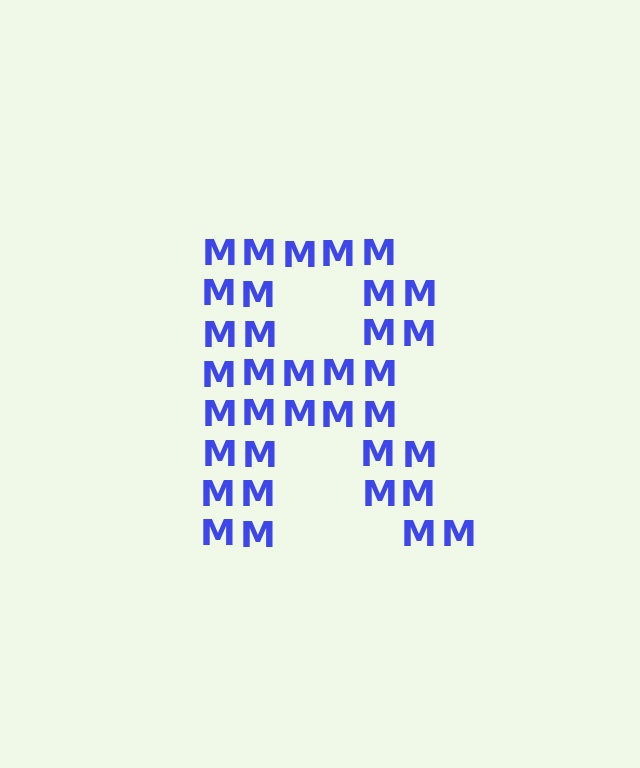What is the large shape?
The large shape is the letter R.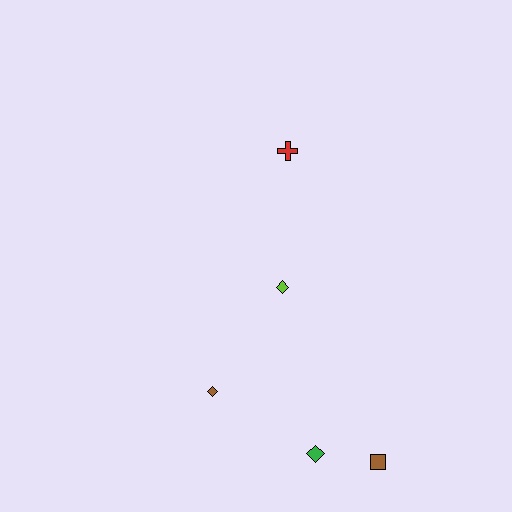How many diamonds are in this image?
There are 3 diamonds.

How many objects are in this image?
There are 5 objects.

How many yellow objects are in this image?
There are no yellow objects.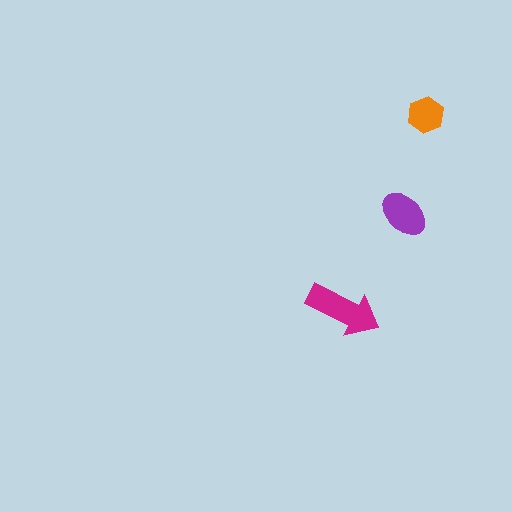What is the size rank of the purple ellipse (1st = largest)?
2nd.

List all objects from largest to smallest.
The magenta arrow, the purple ellipse, the orange hexagon.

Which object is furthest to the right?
The orange hexagon is rightmost.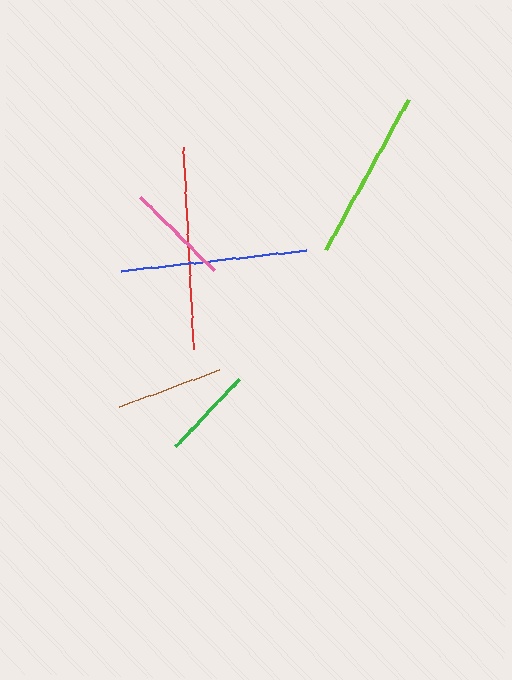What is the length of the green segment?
The green segment is approximately 92 pixels long.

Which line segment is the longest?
The red line is the longest at approximately 202 pixels.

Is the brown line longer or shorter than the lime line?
The lime line is longer than the brown line.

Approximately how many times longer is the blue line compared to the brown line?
The blue line is approximately 1.8 times the length of the brown line.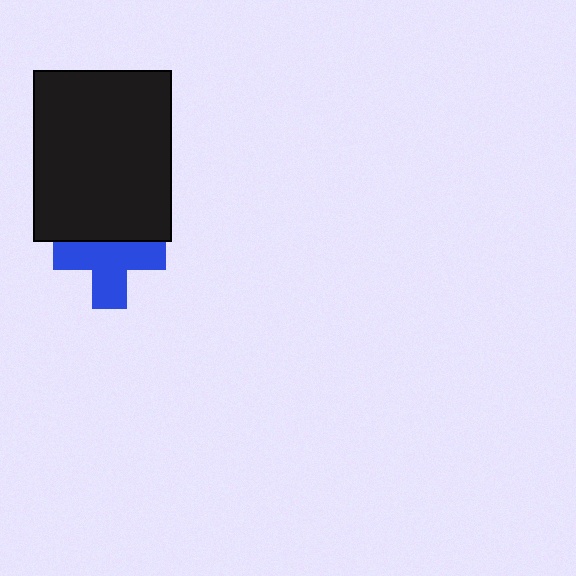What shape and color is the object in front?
The object in front is a black rectangle.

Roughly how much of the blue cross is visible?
Most of it is visible (roughly 68%).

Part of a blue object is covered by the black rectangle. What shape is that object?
It is a cross.